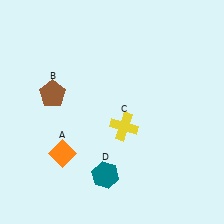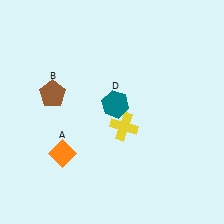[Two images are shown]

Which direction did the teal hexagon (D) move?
The teal hexagon (D) moved up.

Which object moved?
The teal hexagon (D) moved up.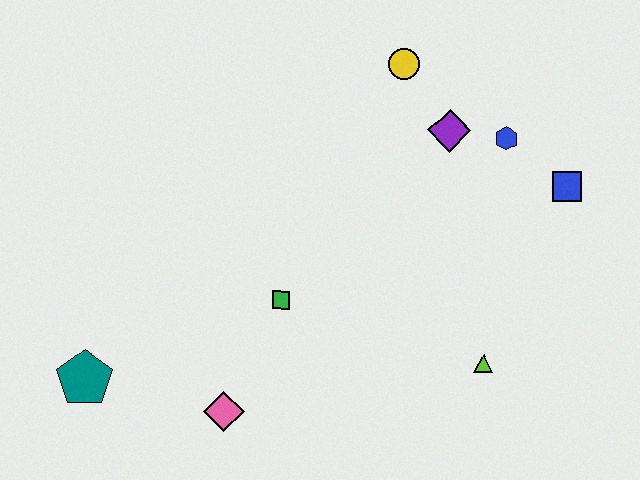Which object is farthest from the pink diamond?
The blue square is farthest from the pink diamond.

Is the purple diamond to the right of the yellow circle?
Yes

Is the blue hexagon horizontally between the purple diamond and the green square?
No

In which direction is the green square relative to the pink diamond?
The green square is above the pink diamond.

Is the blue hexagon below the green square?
No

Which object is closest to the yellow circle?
The purple diamond is closest to the yellow circle.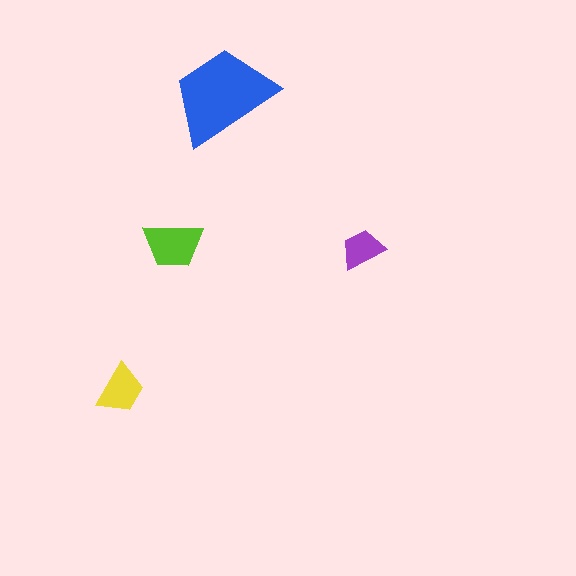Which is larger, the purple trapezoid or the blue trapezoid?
The blue one.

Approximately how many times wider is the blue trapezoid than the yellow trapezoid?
About 2 times wider.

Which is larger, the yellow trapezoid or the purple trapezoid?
The yellow one.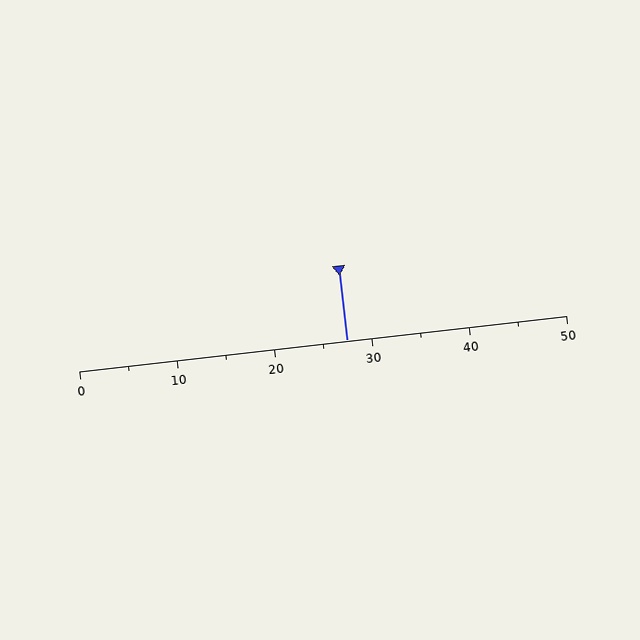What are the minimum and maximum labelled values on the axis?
The axis runs from 0 to 50.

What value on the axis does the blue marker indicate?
The marker indicates approximately 27.5.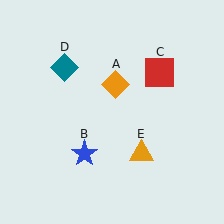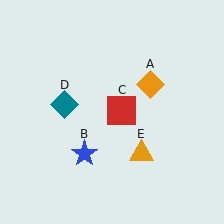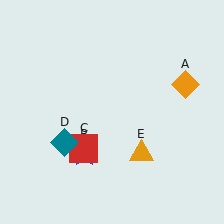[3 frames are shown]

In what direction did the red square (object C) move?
The red square (object C) moved down and to the left.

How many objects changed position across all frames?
3 objects changed position: orange diamond (object A), red square (object C), teal diamond (object D).